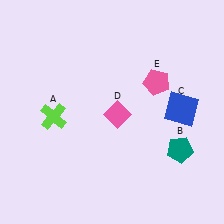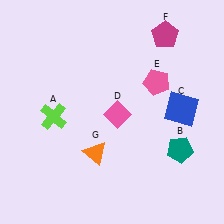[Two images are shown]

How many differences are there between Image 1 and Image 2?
There are 2 differences between the two images.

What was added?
A magenta pentagon (F), an orange triangle (G) were added in Image 2.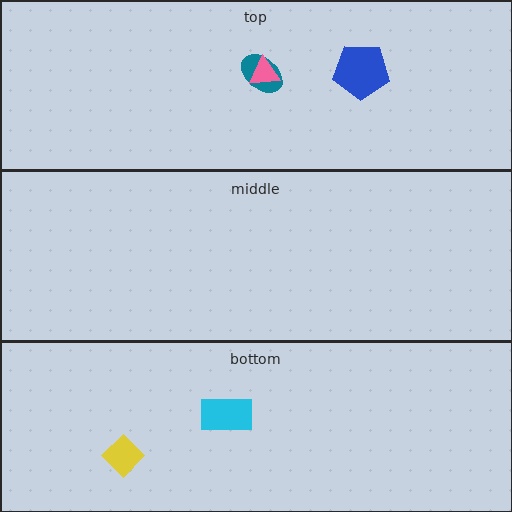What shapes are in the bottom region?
The cyan rectangle, the yellow diamond.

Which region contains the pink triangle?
The top region.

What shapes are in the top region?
The blue pentagon, the teal ellipse, the pink triangle.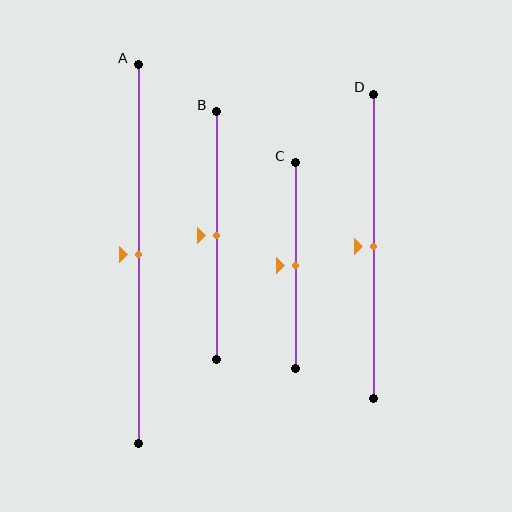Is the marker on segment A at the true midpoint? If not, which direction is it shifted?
Yes, the marker on segment A is at the true midpoint.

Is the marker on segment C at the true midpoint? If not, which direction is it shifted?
Yes, the marker on segment C is at the true midpoint.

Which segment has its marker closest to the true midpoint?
Segment A has its marker closest to the true midpoint.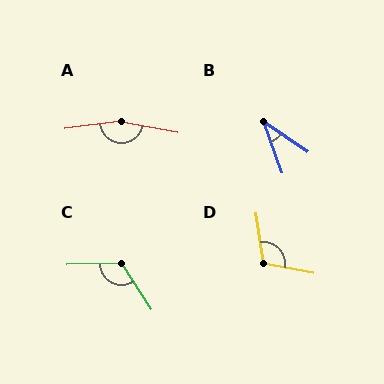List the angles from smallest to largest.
B (36°), D (109°), C (121°), A (161°).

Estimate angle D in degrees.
Approximately 109 degrees.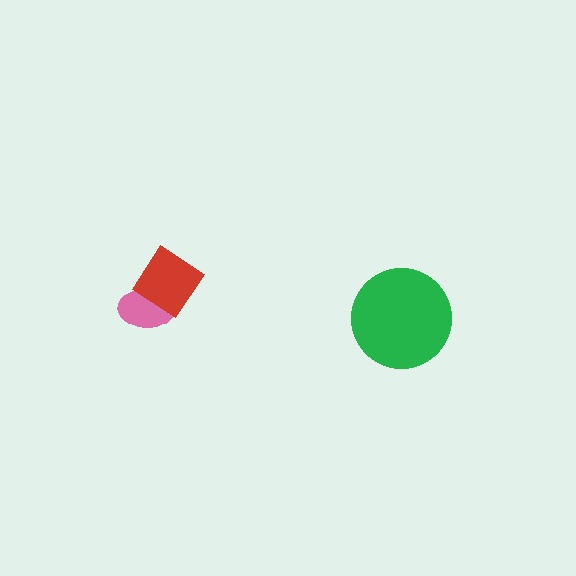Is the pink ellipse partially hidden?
Yes, it is partially covered by another shape.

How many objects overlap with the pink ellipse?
1 object overlaps with the pink ellipse.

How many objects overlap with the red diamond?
1 object overlaps with the red diamond.